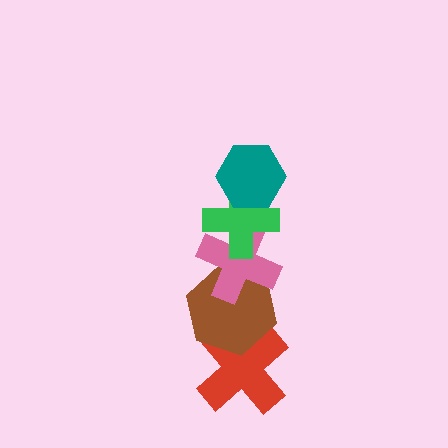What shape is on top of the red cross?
The brown hexagon is on top of the red cross.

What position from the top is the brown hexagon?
The brown hexagon is 4th from the top.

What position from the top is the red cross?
The red cross is 5th from the top.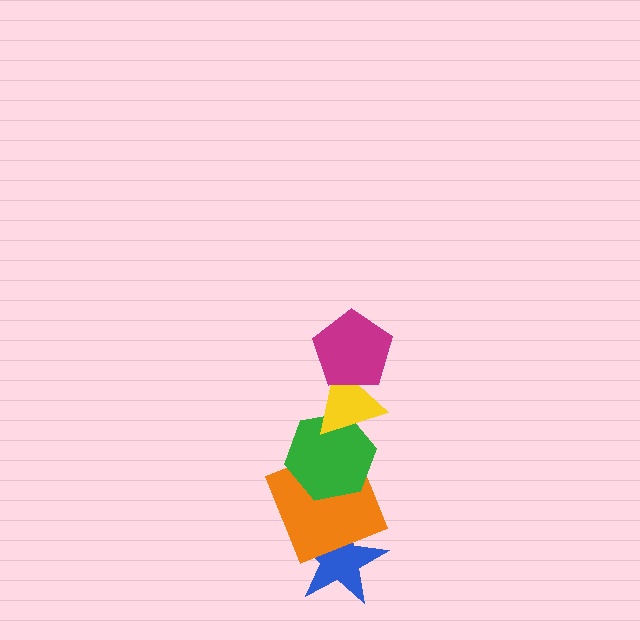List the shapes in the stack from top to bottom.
From top to bottom: the magenta pentagon, the yellow triangle, the green hexagon, the orange square, the blue star.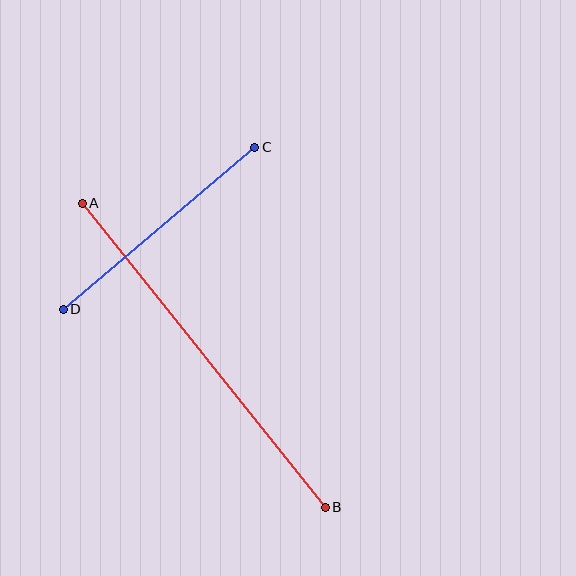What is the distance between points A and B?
The distance is approximately 389 pixels.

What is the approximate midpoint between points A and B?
The midpoint is at approximately (204, 355) pixels.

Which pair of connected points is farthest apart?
Points A and B are farthest apart.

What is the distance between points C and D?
The distance is approximately 251 pixels.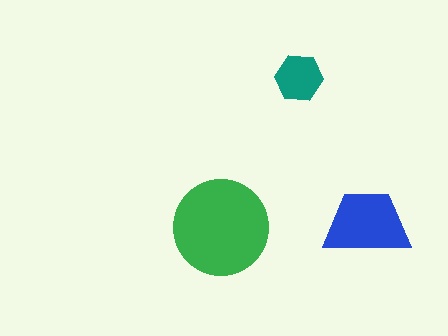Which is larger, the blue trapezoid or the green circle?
The green circle.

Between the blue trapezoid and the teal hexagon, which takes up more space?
The blue trapezoid.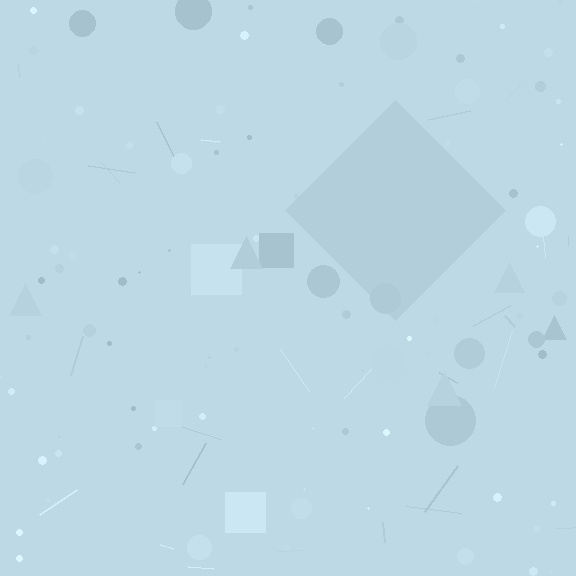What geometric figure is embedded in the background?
A diamond is embedded in the background.